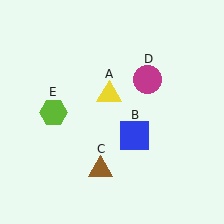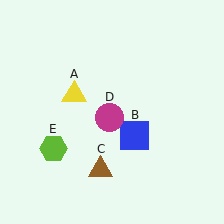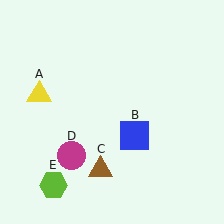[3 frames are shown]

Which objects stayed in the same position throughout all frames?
Blue square (object B) and brown triangle (object C) remained stationary.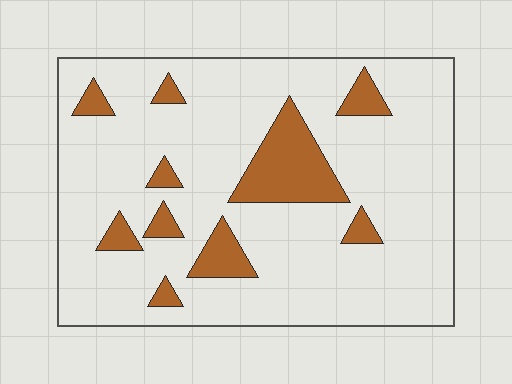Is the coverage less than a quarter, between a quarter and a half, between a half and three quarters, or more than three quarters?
Less than a quarter.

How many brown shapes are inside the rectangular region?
10.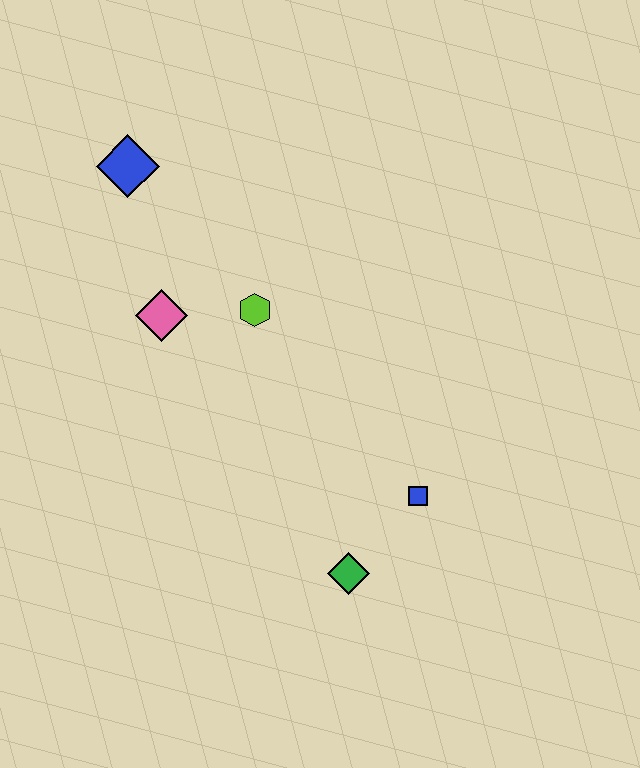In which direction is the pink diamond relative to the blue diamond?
The pink diamond is below the blue diamond.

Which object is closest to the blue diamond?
The pink diamond is closest to the blue diamond.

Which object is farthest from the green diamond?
The blue diamond is farthest from the green diamond.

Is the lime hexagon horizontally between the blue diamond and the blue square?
Yes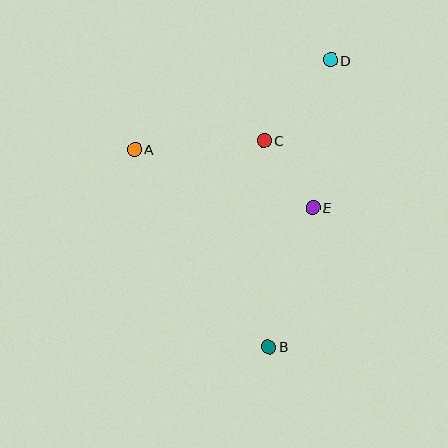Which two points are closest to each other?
Points C and E are closest to each other.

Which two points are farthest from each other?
Points B and D are farthest from each other.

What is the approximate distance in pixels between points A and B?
The distance between A and B is approximately 239 pixels.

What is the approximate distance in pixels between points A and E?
The distance between A and E is approximately 188 pixels.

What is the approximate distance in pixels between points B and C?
The distance between B and C is approximately 206 pixels.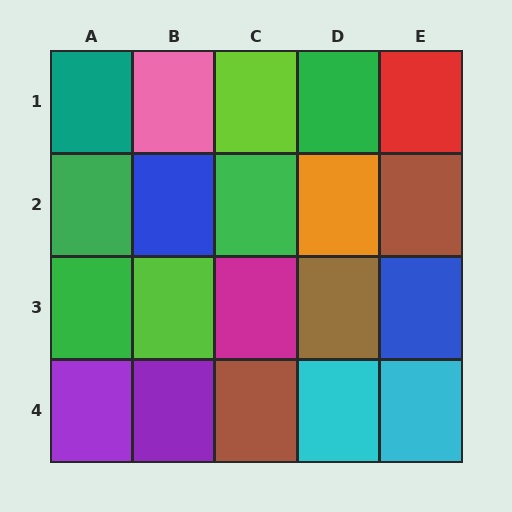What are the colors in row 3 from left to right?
Green, lime, magenta, brown, blue.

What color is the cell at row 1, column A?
Teal.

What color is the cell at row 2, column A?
Green.